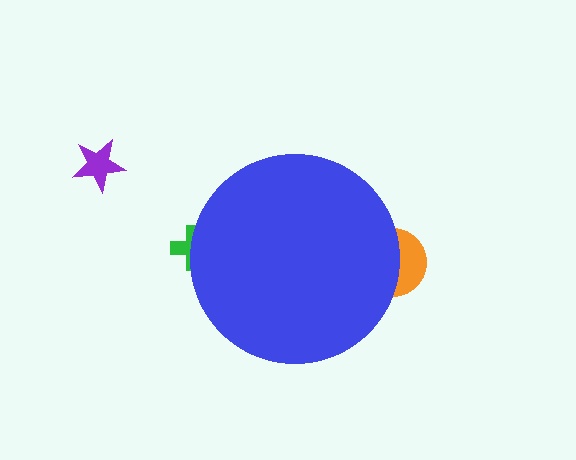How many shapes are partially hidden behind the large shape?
2 shapes are partially hidden.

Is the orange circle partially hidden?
Yes, the orange circle is partially hidden behind the blue circle.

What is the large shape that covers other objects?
A blue circle.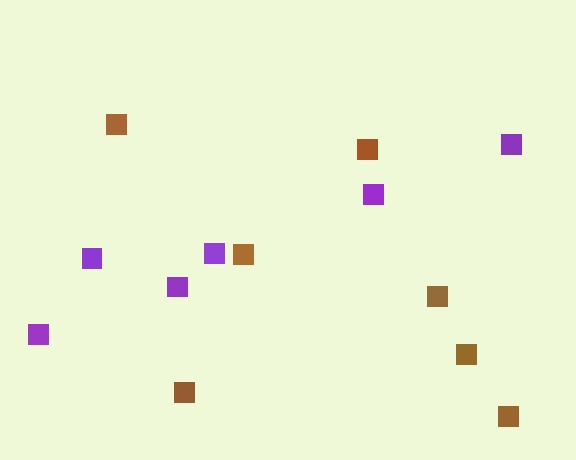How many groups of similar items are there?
There are 2 groups: one group of brown squares (7) and one group of purple squares (6).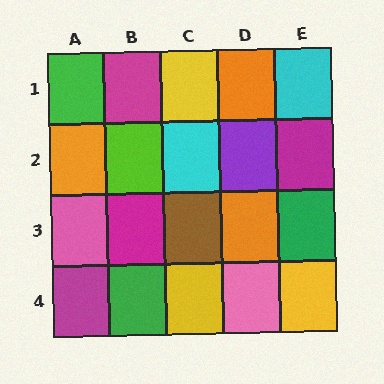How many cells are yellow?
3 cells are yellow.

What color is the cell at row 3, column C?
Brown.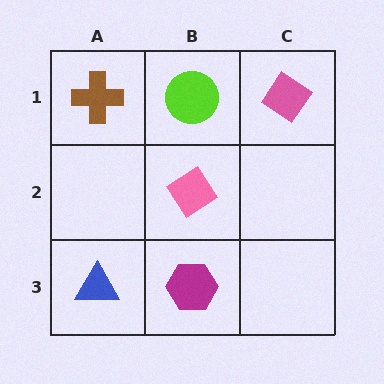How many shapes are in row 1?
3 shapes.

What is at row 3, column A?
A blue triangle.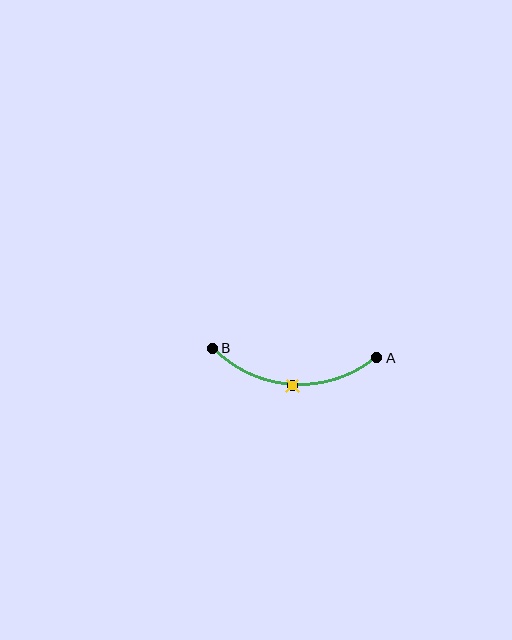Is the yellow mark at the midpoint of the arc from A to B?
Yes. The yellow mark lies on the arc at equal arc-length from both A and B — it is the arc midpoint.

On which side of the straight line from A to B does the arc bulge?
The arc bulges below the straight line connecting A and B.